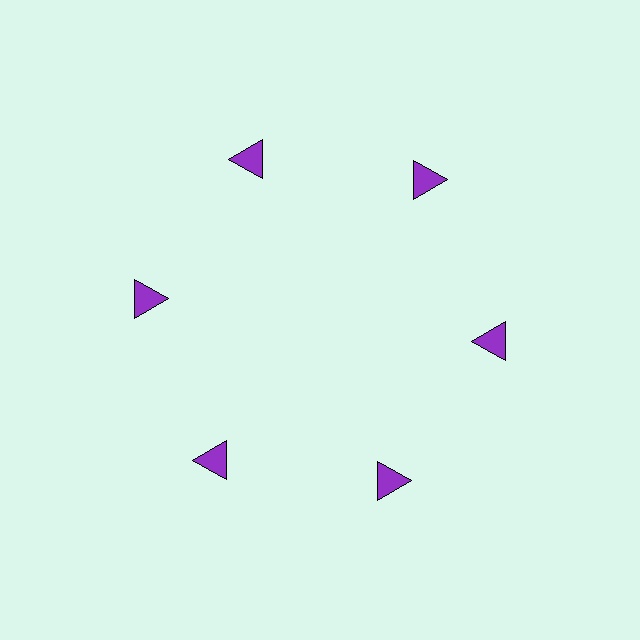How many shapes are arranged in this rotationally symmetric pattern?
There are 6 shapes, arranged in 6 groups of 1.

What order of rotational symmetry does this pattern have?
This pattern has 6-fold rotational symmetry.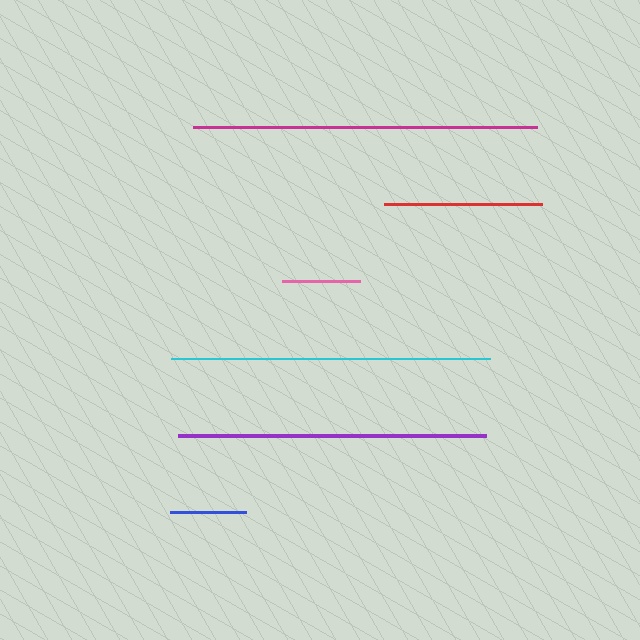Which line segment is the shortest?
The blue line is the shortest at approximately 75 pixels.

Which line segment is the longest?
The magenta line is the longest at approximately 345 pixels.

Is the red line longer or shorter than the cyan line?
The cyan line is longer than the red line.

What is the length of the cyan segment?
The cyan segment is approximately 320 pixels long.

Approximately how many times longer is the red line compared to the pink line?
The red line is approximately 2.0 times the length of the pink line.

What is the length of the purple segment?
The purple segment is approximately 308 pixels long.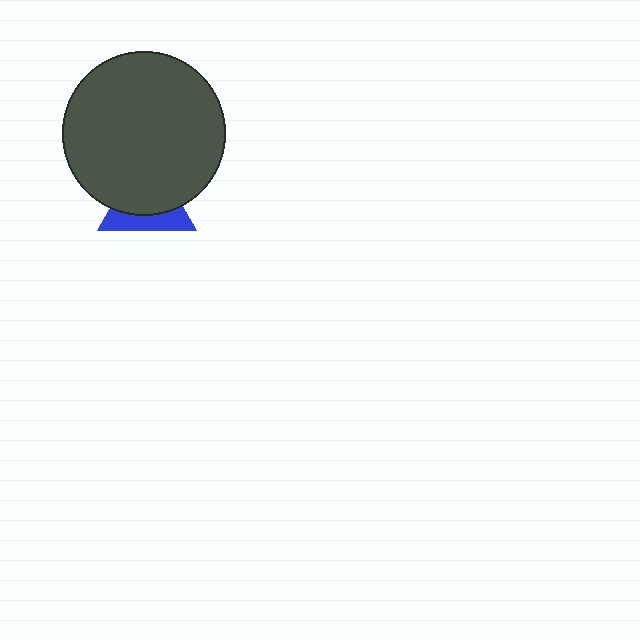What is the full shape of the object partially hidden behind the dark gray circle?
The partially hidden object is a blue triangle.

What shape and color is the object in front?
The object in front is a dark gray circle.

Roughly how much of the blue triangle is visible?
A small part of it is visible (roughly 38%).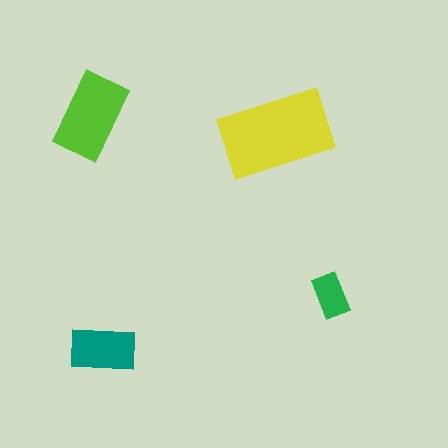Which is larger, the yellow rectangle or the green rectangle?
The yellow one.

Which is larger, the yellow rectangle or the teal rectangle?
The yellow one.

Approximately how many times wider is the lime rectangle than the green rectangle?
About 2 times wider.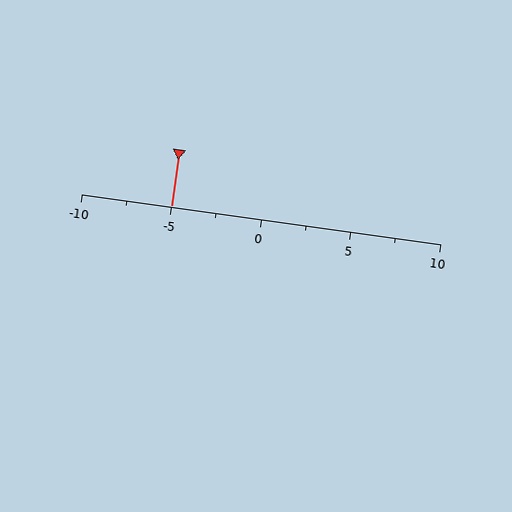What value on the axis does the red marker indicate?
The marker indicates approximately -5.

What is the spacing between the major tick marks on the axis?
The major ticks are spaced 5 apart.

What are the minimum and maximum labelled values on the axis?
The axis runs from -10 to 10.